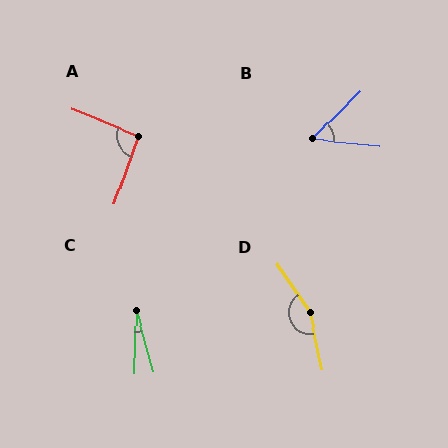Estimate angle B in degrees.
Approximately 52 degrees.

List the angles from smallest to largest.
C (17°), B (52°), A (92°), D (158°).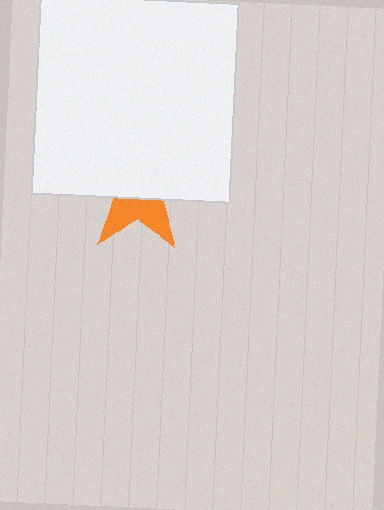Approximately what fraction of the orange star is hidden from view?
Roughly 61% of the orange star is hidden behind the white square.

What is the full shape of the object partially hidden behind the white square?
The partially hidden object is an orange star.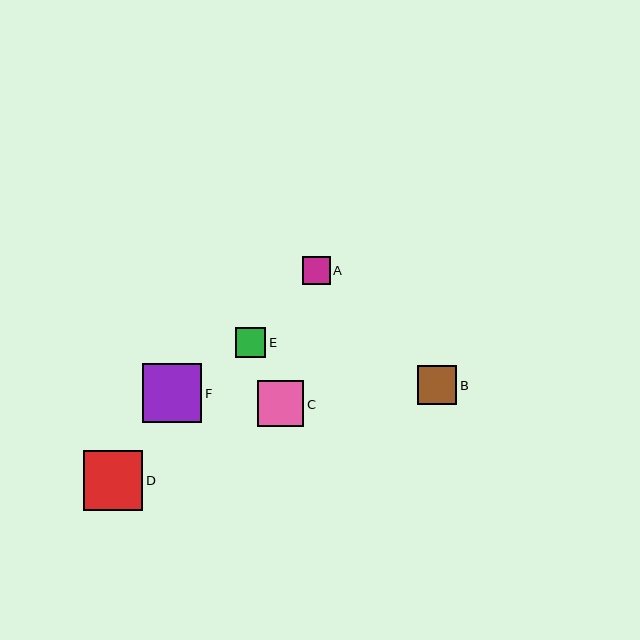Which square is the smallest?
Square A is the smallest with a size of approximately 28 pixels.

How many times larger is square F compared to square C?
Square F is approximately 1.3 times the size of square C.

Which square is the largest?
Square D is the largest with a size of approximately 59 pixels.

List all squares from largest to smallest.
From largest to smallest: D, F, C, B, E, A.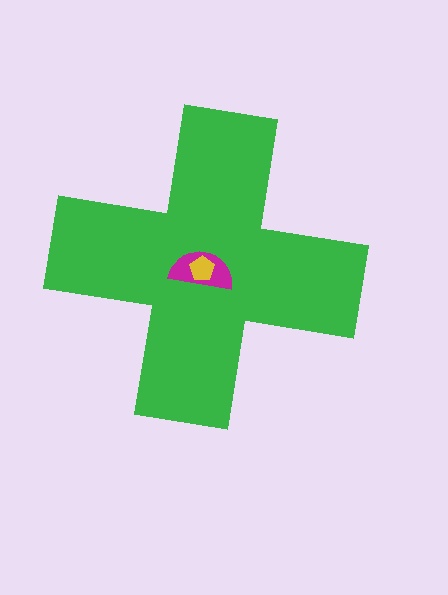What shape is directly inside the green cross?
The magenta semicircle.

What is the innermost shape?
The yellow pentagon.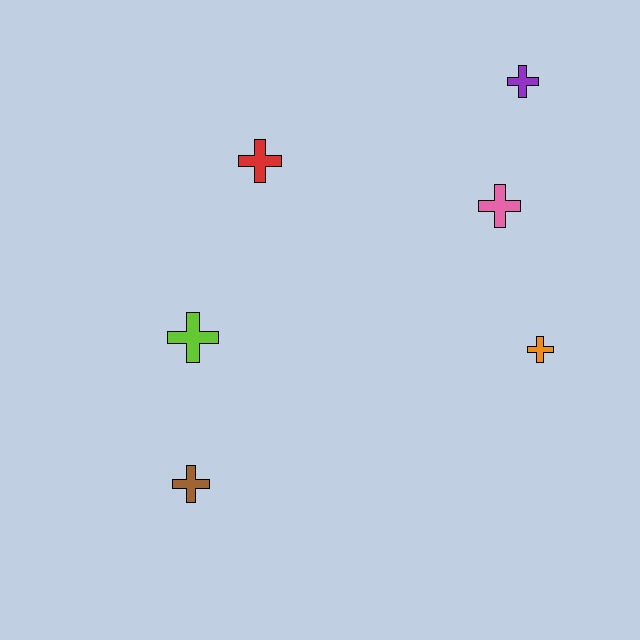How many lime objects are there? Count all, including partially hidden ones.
There is 1 lime object.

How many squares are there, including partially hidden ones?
There are no squares.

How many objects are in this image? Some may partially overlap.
There are 6 objects.